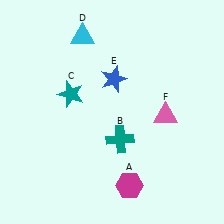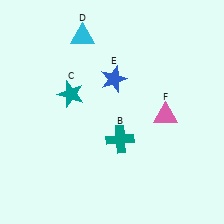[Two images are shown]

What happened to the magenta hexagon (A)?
The magenta hexagon (A) was removed in Image 2. It was in the bottom-right area of Image 1.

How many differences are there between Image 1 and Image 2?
There is 1 difference between the two images.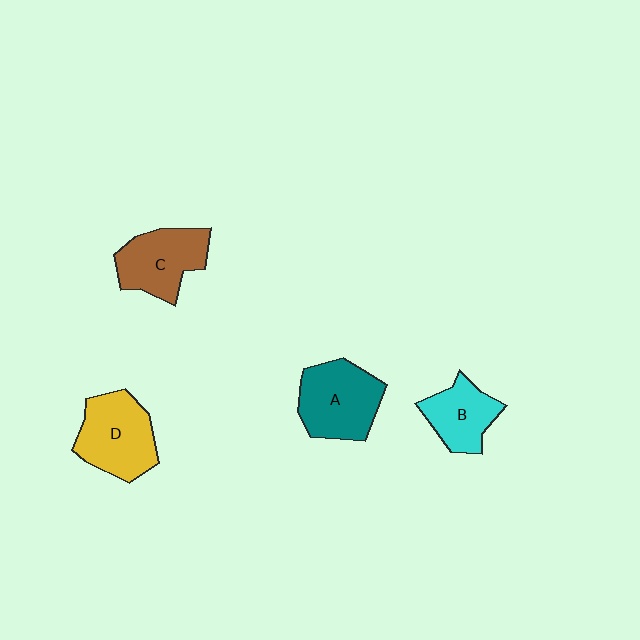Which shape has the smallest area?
Shape B (cyan).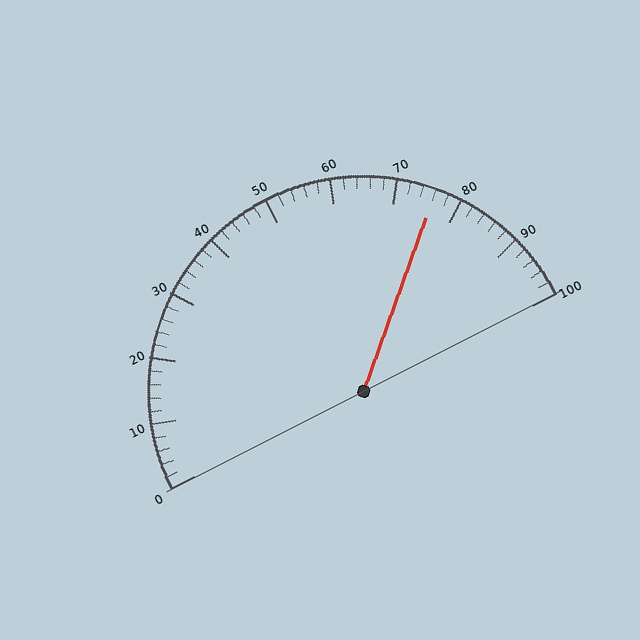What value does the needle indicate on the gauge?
The needle indicates approximately 76.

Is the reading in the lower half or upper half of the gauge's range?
The reading is in the upper half of the range (0 to 100).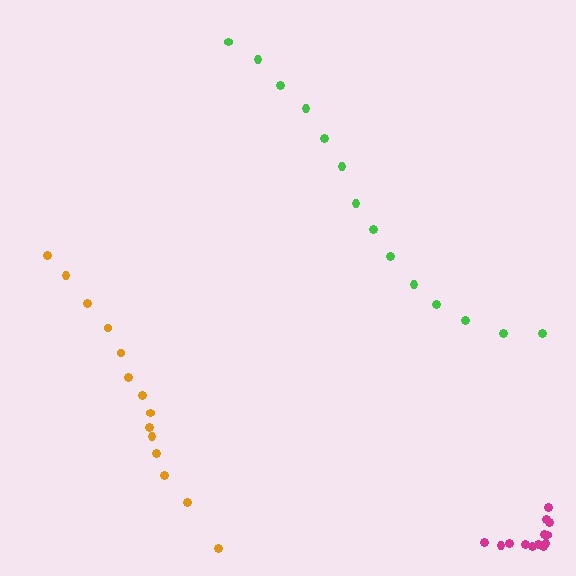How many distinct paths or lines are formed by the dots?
There are 3 distinct paths.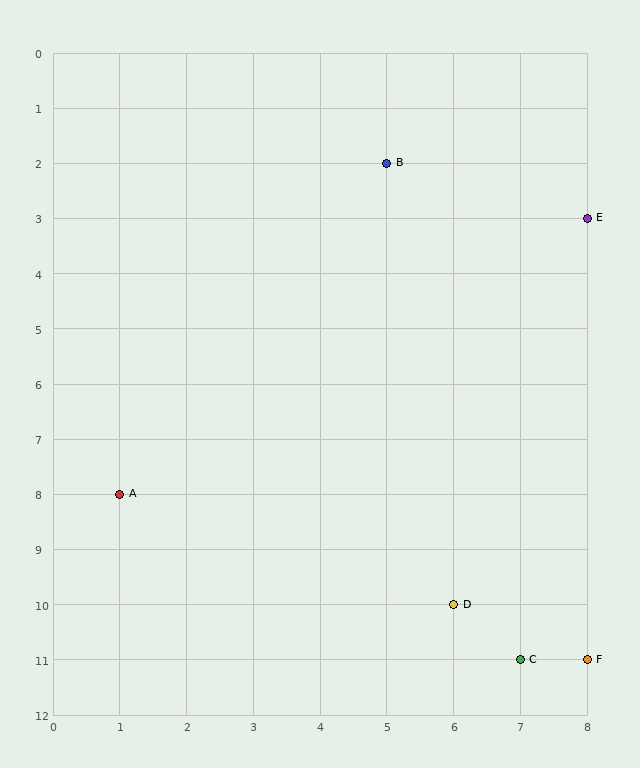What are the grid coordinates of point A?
Point A is at grid coordinates (1, 8).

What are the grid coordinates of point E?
Point E is at grid coordinates (8, 3).